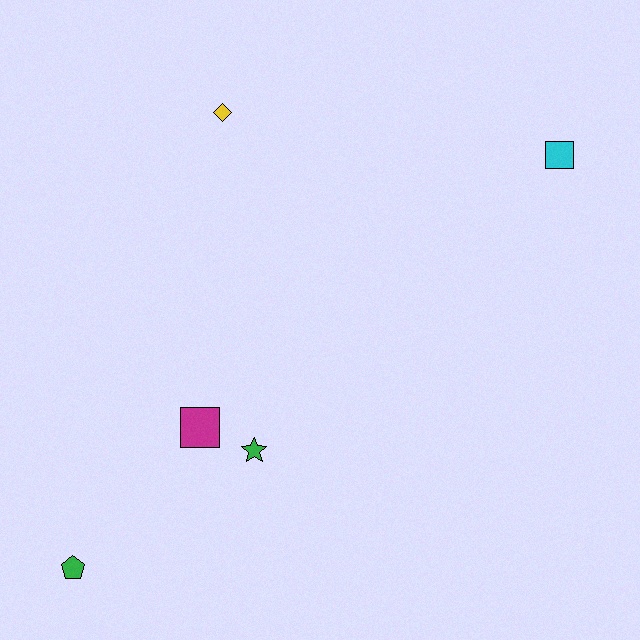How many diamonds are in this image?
There is 1 diamond.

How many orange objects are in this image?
There are no orange objects.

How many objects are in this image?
There are 5 objects.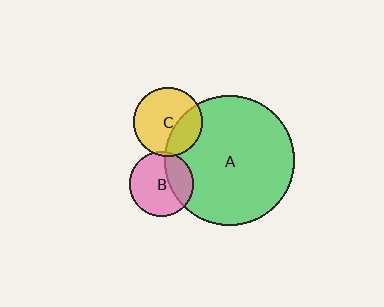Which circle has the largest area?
Circle A (green).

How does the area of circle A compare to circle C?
Approximately 3.6 times.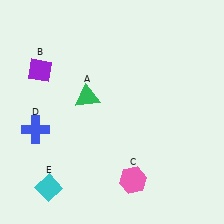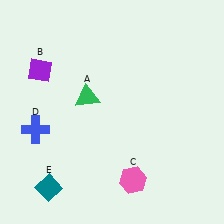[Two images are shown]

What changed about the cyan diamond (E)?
In Image 1, E is cyan. In Image 2, it changed to teal.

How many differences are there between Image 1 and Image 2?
There is 1 difference between the two images.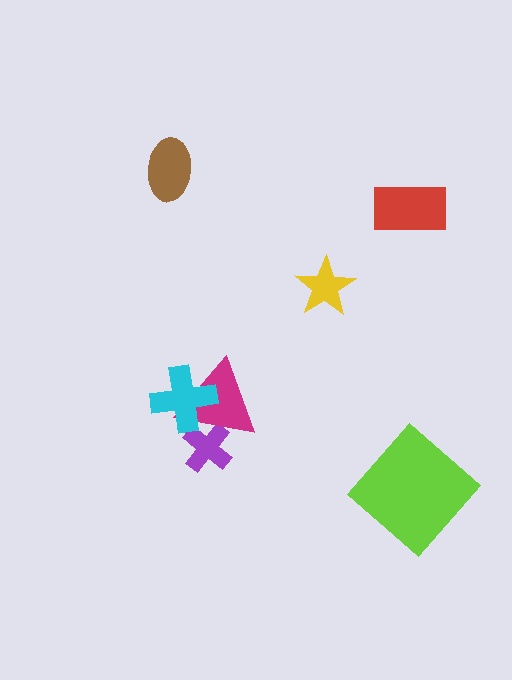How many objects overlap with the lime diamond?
0 objects overlap with the lime diamond.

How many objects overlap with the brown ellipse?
0 objects overlap with the brown ellipse.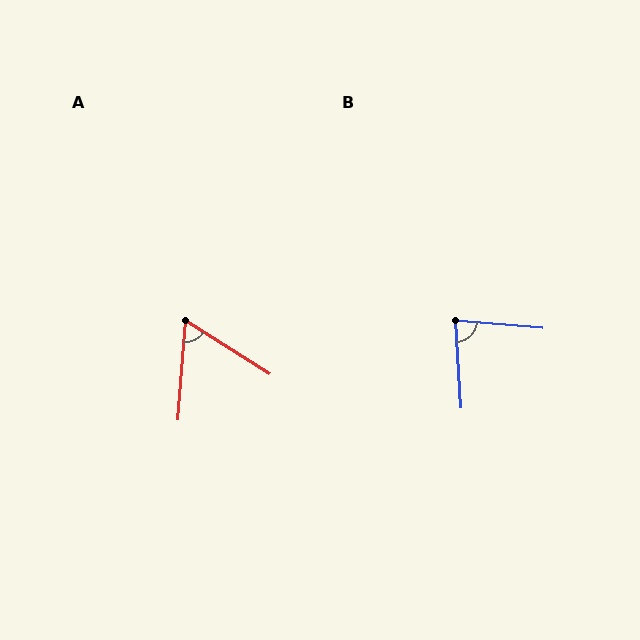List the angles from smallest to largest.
A (62°), B (82°).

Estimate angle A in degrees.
Approximately 62 degrees.